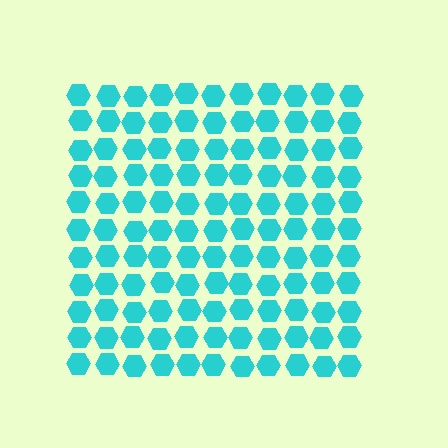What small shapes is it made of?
It is made of small hexagons.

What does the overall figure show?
The overall figure shows a square.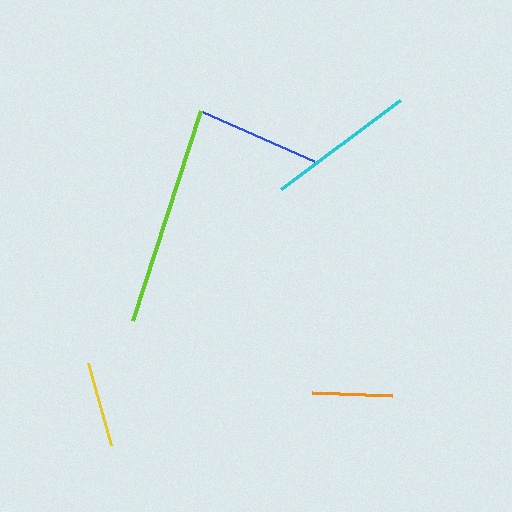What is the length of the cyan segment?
The cyan segment is approximately 149 pixels long.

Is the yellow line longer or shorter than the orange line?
The yellow line is longer than the orange line.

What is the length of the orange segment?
The orange segment is approximately 80 pixels long.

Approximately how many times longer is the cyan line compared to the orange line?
The cyan line is approximately 1.8 times the length of the orange line.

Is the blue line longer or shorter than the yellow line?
The blue line is longer than the yellow line.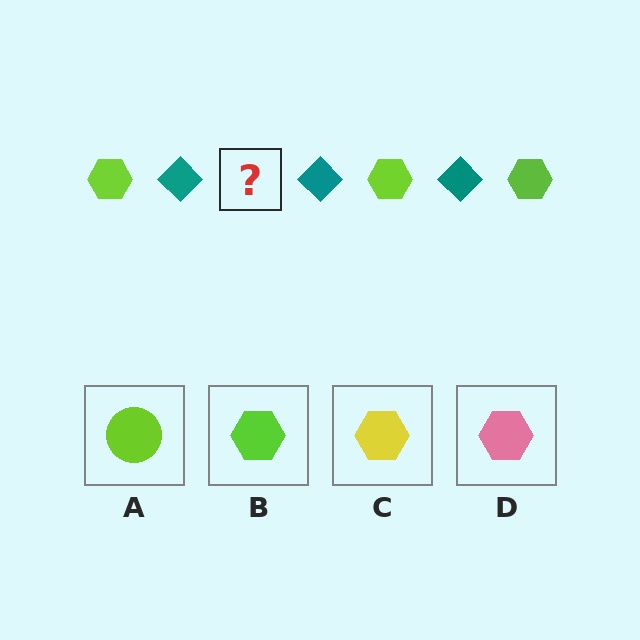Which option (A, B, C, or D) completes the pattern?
B.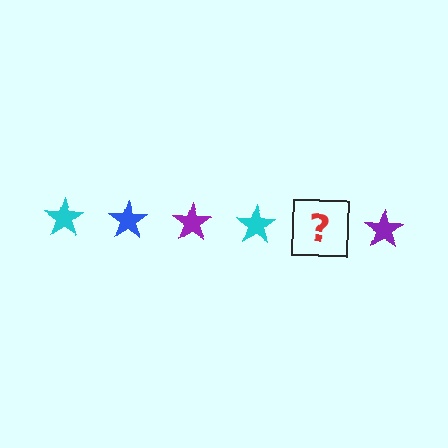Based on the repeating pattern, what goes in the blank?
The blank should be a blue star.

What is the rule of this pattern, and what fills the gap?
The rule is that the pattern cycles through cyan, blue, purple stars. The gap should be filled with a blue star.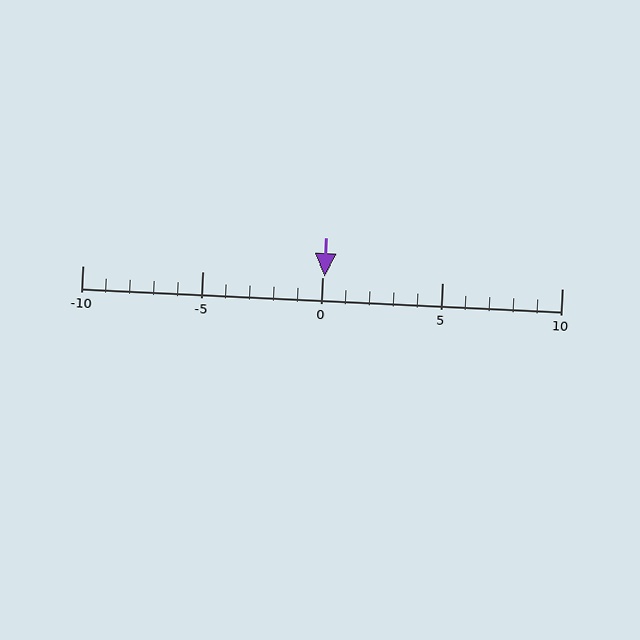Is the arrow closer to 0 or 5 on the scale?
The arrow is closer to 0.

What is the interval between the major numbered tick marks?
The major tick marks are spaced 5 units apart.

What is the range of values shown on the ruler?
The ruler shows values from -10 to 10.